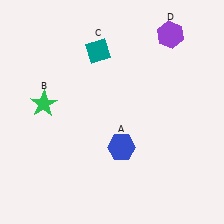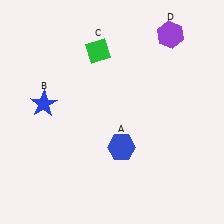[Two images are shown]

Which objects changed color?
B changed from green to blue. C changed from teal to green.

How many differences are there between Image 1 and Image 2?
There are 2 differences between the two images.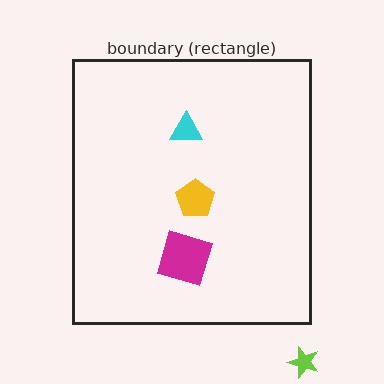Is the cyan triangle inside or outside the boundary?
Inside.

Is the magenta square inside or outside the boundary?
Inside.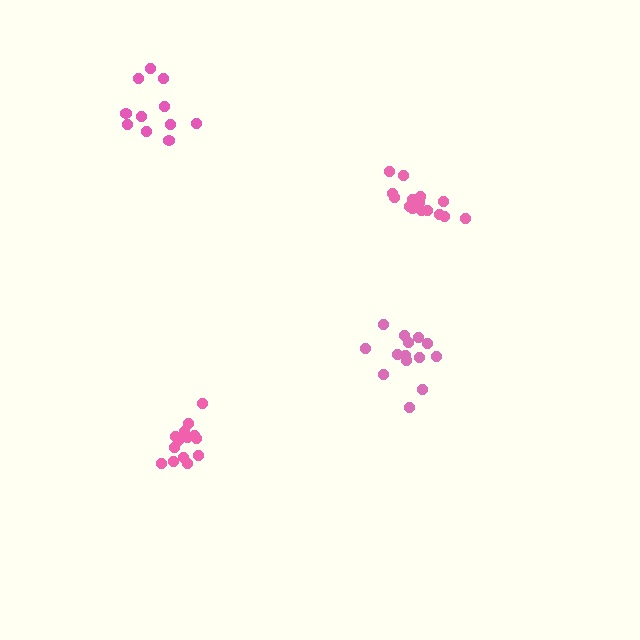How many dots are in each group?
Group 1: 15 dots, Group 2: 14 dots, Group 3: 14 dots, Group 4: 11 dots (54 total).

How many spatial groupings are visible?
There are 4 spatial groupings.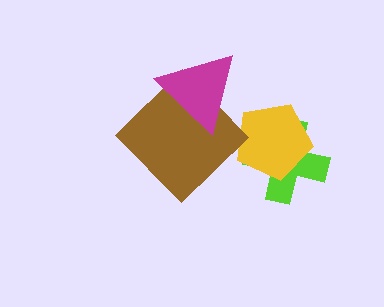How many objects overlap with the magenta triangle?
1 object overlaps with the magenta triangle.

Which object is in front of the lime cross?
The yellow pentagon is in front of the lime cross.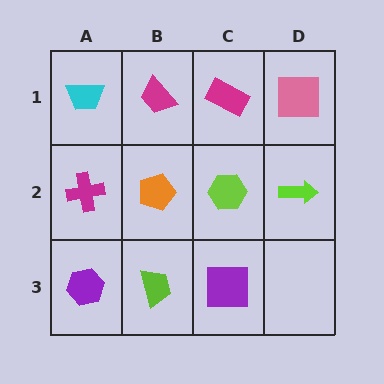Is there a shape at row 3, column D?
No, that cell is empty.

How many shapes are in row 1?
4 shapes.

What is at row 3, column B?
A lime trapezoid.